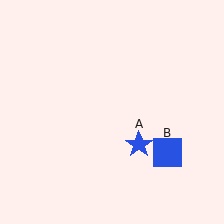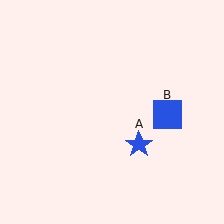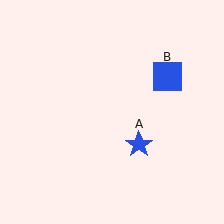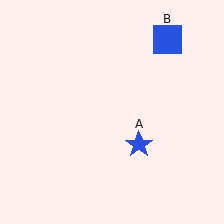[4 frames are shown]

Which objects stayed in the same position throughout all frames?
Blue star (object A) remained stationary.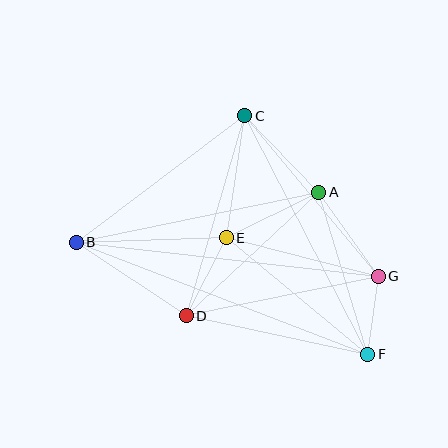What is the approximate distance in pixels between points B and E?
The distance between B and E is approximately 150 pixels.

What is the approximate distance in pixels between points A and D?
The distance between A and D is approximately 181 pixels.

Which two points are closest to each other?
Points F and G are closest to each other.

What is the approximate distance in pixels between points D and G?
The distance between D and G is approximately 196 pixels.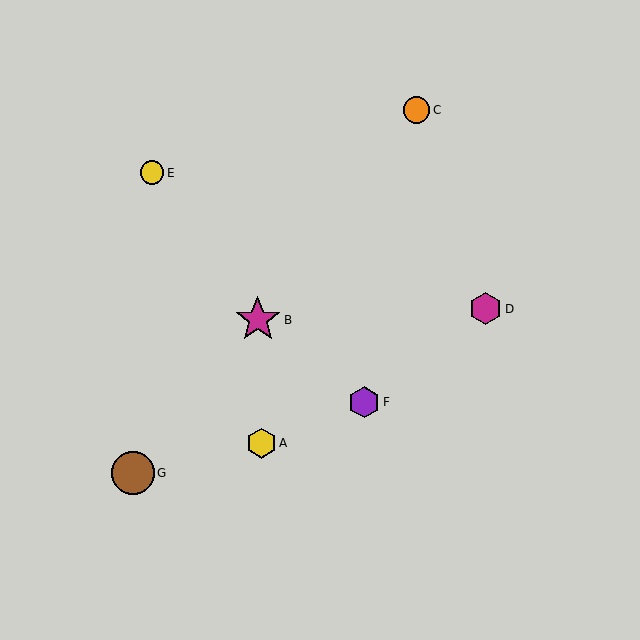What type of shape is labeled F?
Shape F is a purple hexagon.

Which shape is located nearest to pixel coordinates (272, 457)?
The yellow hexagon (labeled A) at (261, 443) is nearest to that location.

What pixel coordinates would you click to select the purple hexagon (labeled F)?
Click at (364, 402) to select the purple hexagon F.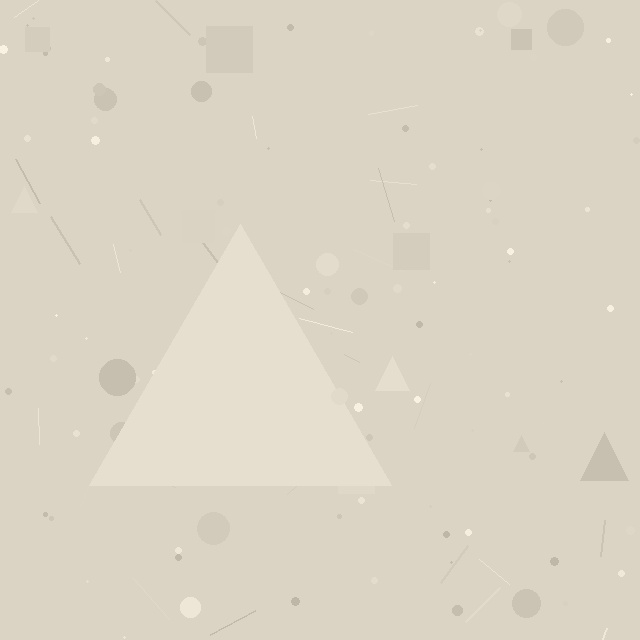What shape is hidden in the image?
A triangle is hidden in the image.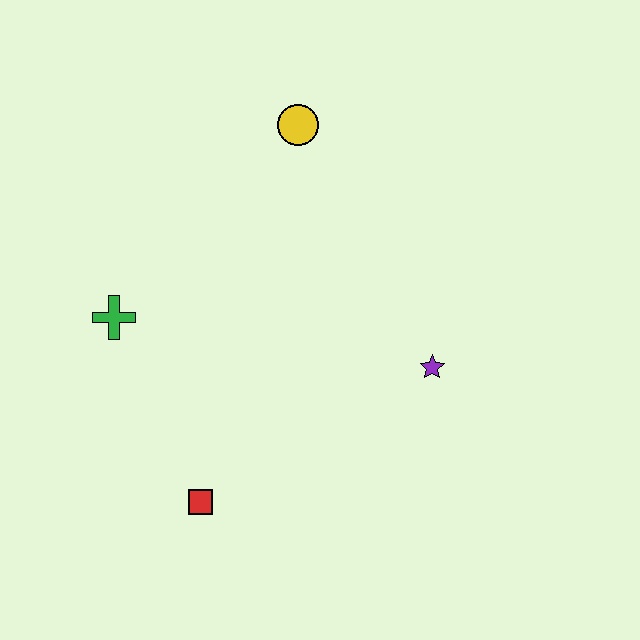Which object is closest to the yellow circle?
The green cross is closest to the yellow circle.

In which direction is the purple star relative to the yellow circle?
The purple star is below the yellow circle.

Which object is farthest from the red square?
The yellow circle is farthest from the red square.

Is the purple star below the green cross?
Yes